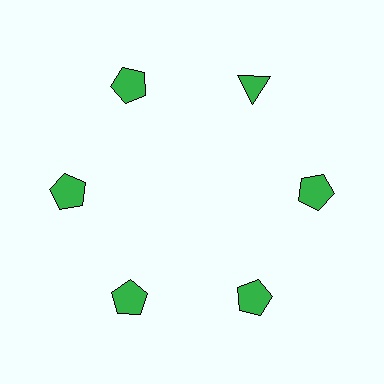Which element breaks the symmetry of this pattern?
The green triangle at roughly the 1 o'clock position breaks the symmetry. All other shapes are green pentagons.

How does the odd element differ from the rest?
It has a different shape: triangle instead of pentagon.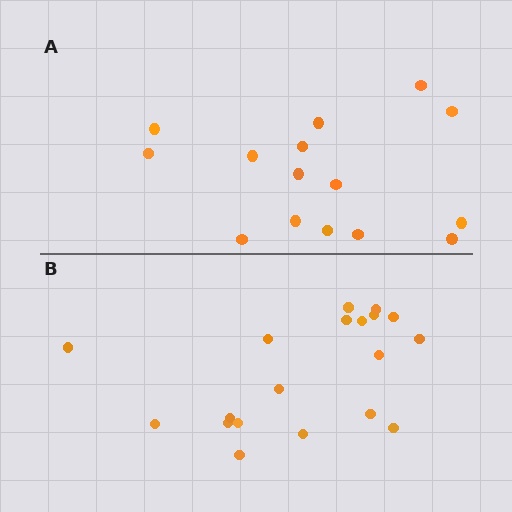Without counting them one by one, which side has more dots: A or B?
Region B (the bottom region) has more dots.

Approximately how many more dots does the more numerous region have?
Region B has about 4 more dots than region A.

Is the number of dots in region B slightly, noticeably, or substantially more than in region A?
Region B has noticeably more, but not dramatically so. The ratio is roughly 1.3 to 1.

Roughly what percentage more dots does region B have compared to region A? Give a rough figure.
About 25% more.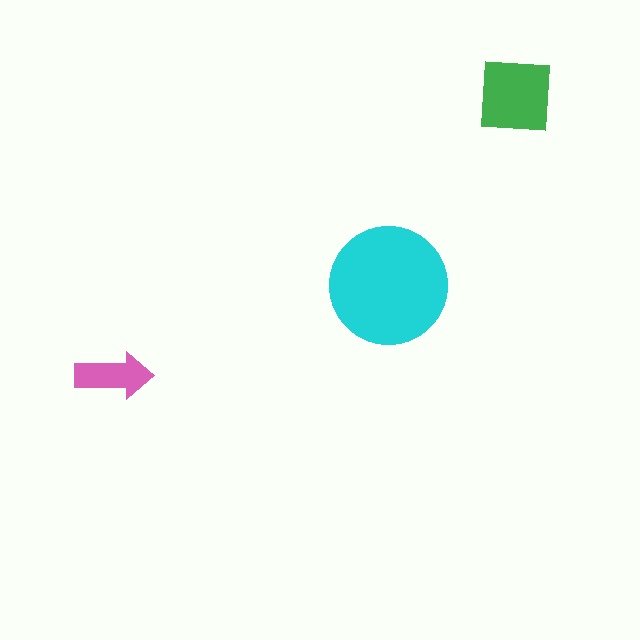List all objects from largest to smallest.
The cyan circle, the green square, the pink arrow.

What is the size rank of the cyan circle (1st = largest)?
1st.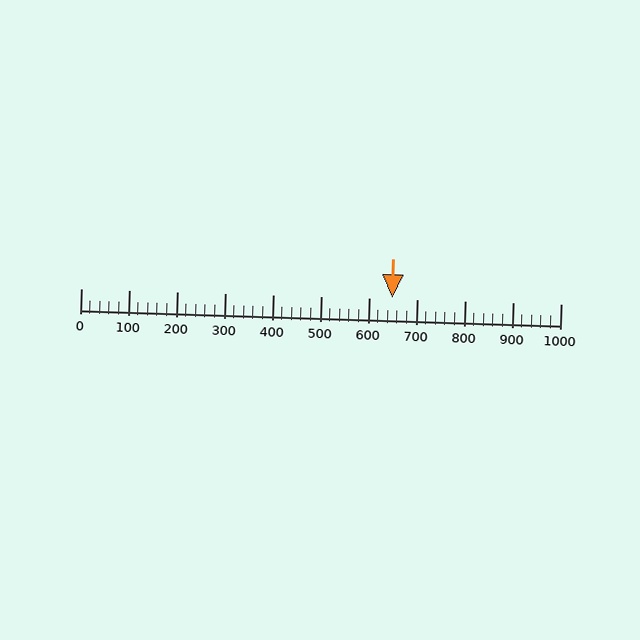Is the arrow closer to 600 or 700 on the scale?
The arrow is closer to 600.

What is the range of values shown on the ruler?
The ruler shows values from 0 to 1000.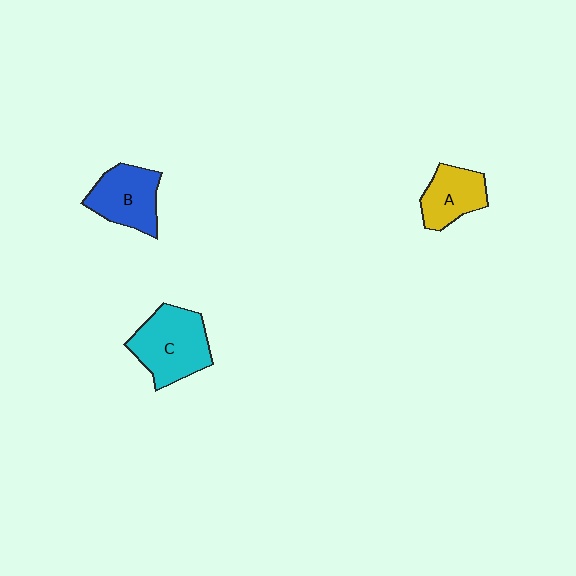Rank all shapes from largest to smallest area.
From largest to smallest: C (cyan), B (blue), A (yellow).